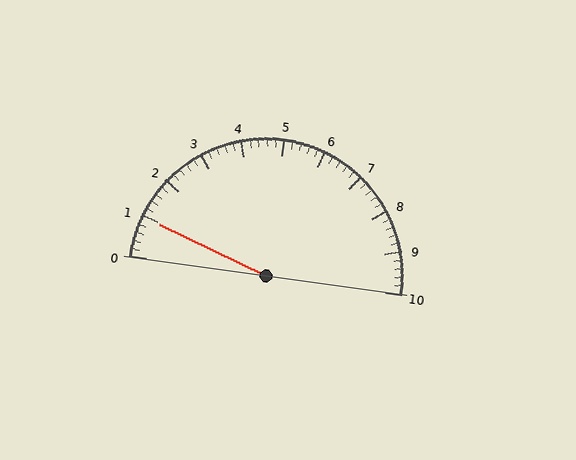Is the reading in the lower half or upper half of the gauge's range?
The reading is in the lower half of the range (0 to 10).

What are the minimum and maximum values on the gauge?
The gauge ranges from 0 to 10.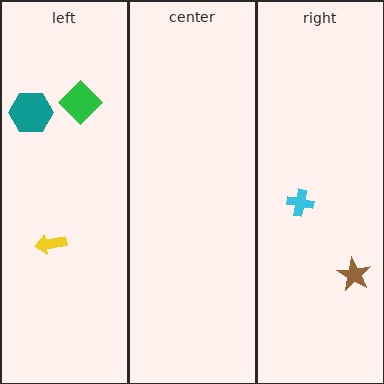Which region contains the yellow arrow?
The left region.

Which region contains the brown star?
The right region.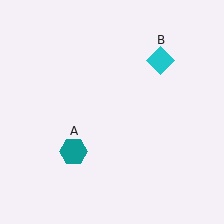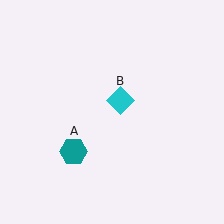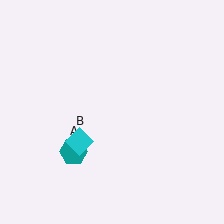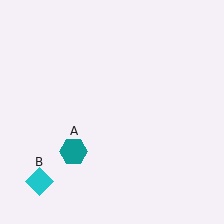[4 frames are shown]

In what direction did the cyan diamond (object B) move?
The cyan diamond (object B) moved down and to the left.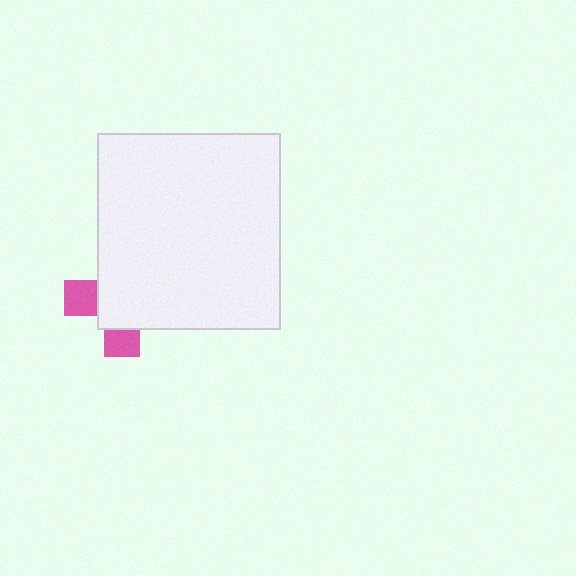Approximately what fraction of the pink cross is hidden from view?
Roughly 69% of the pink cross is hidden behind the white rectangle.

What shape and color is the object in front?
The object in front is a white rectangle.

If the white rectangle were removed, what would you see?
You would see the complete pink cross.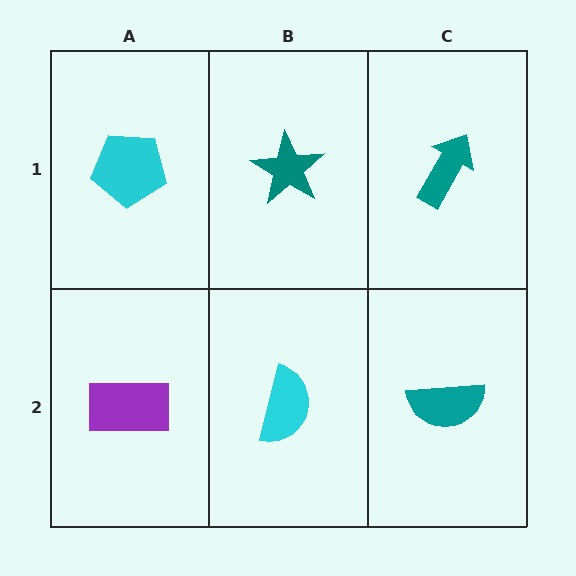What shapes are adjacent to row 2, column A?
A cyan pentagon (row 1, column A), a cyan semicircle (row 2, column B).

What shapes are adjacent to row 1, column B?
A cyan semicircle (row 2, column B), a cyan pentagon (row 1, column A), a teal arrow (row 1, column C).